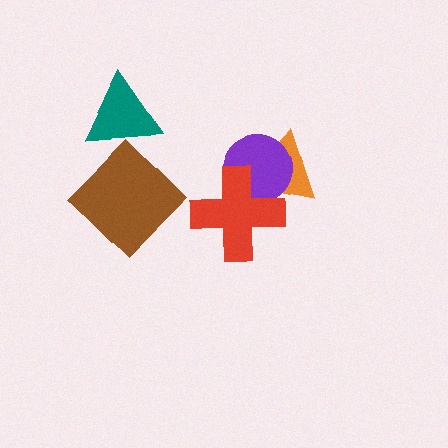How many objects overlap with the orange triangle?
2 objects overlap with the orange triangle.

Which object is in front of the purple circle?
The red cross is in front of the purple circle.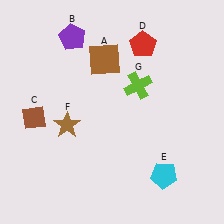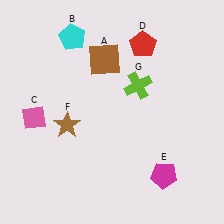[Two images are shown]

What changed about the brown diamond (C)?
In Image 1, C is brown. In Image 2, it changed to pink.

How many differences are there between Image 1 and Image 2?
There are 3 differences between the two images.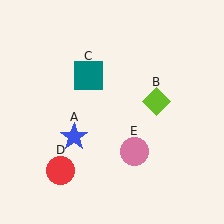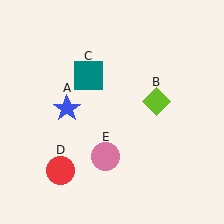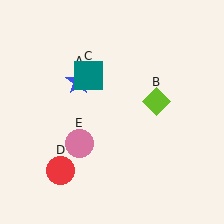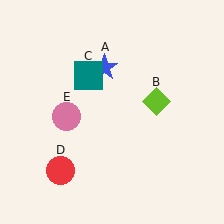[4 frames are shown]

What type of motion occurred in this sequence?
The blue star (object A), pink circle (object E) rotated clockwise around the center of the scene.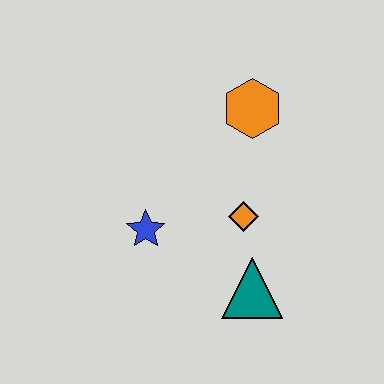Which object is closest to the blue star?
The orange diamond is closest to the blue star.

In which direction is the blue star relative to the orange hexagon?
The blue star is below the orange hexagon.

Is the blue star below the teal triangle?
No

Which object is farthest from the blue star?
The orange hexagon is farthest from the blue star.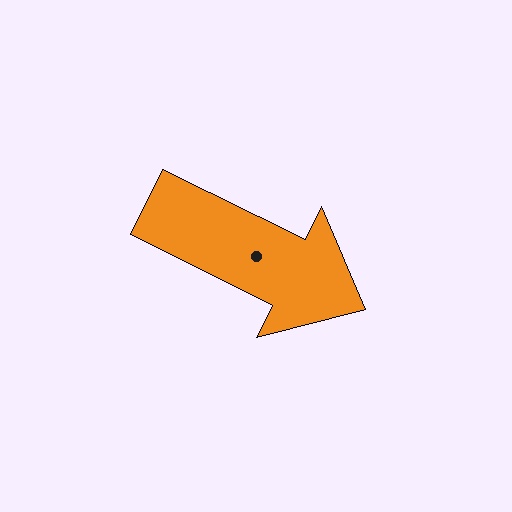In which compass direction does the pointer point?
Southeast.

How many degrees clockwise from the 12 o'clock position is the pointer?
Approximately 116 degrees.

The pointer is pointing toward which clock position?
Roughly 4 o'clock.